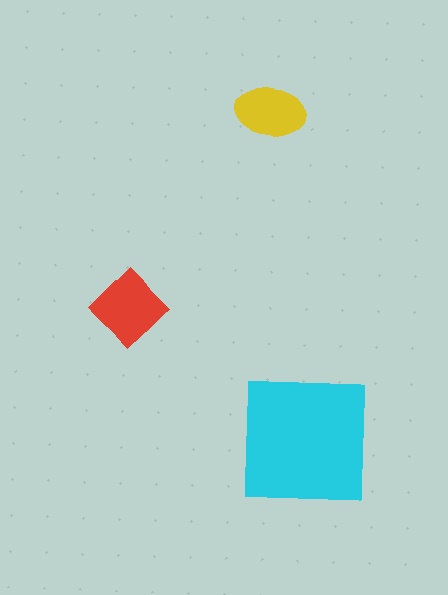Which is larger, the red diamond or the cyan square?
The cyan square.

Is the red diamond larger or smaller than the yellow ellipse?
Larger.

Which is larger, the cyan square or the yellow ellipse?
The cyan square.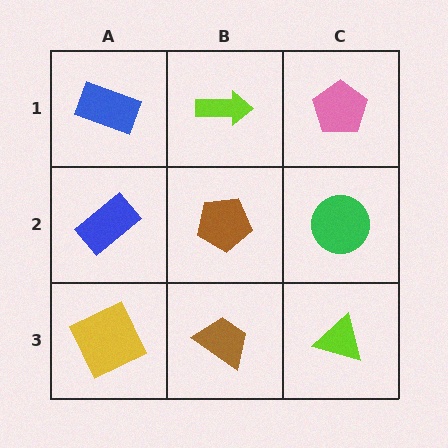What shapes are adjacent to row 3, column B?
A brown pentagon (row 2, column B), a yellow square (row 3, column A), a lime triangle (row 3, column C).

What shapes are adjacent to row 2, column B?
A lime arrow (row 1, column B), a brown trapezoid (row 3, column B), a blue rectangle (row 2, column A), a green circle (row 2, column C).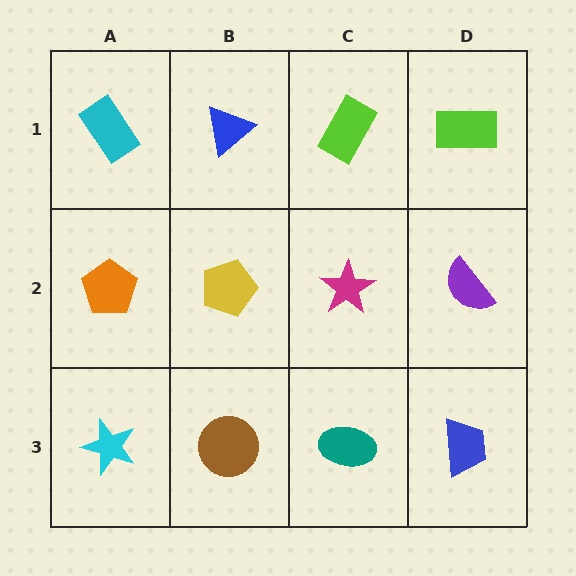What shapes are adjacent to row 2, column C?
A lime rectangle (row 1, column C), a teal ellipse (row 3, column C), a yellow pentagon (row 2, column B), a purple semicircle (row 2, column D).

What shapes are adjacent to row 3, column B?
A yellow pentagon (row 2, column B), a cyan star (row 3, column A), a teal ellipse (row 3, column C).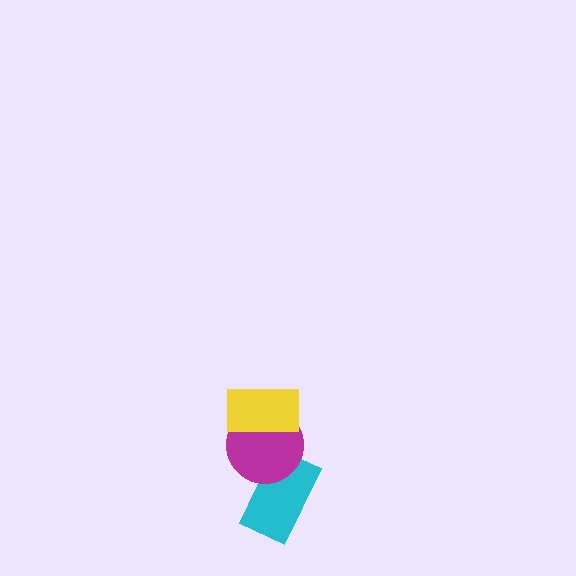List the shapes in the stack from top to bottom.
From top to bottom: the yellow rectangle, the magenta circle, the cyan rectangle.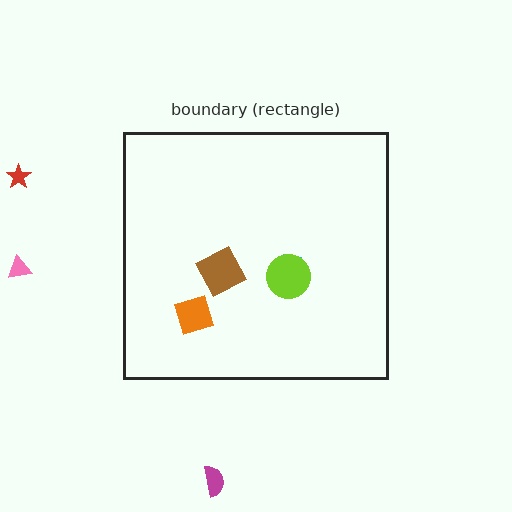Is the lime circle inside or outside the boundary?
Inside.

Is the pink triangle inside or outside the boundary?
Outside.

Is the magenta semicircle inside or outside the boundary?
Outside.